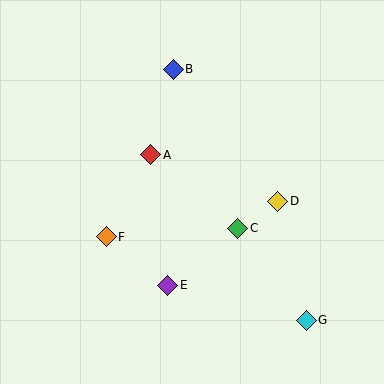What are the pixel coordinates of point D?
Point D is at (278, 201).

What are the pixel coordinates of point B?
Point B is at (173, 69).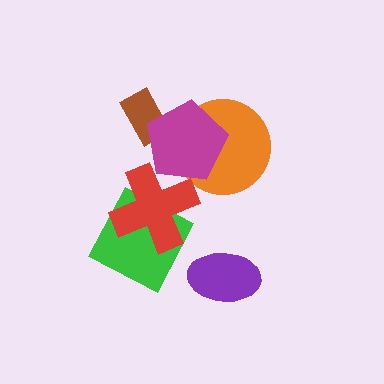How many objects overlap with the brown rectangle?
1 object overlaps with the brown rectangle.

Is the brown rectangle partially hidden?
Yes, it is partially covered by another shape.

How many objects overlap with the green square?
1 object overlaps with the green square.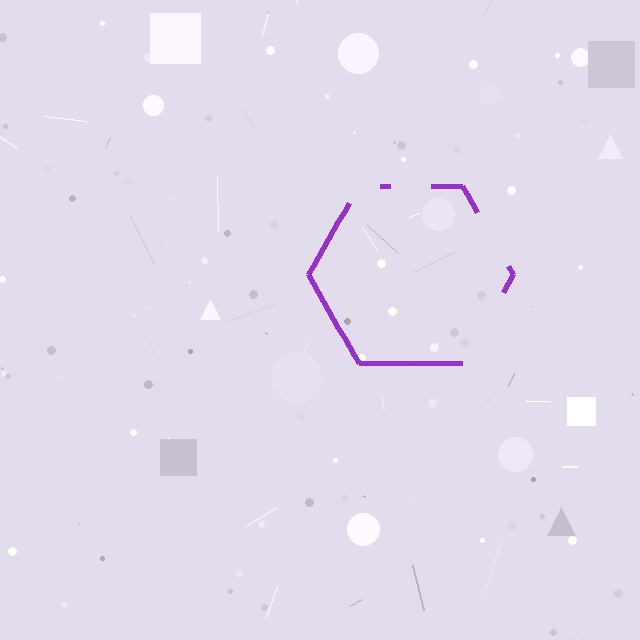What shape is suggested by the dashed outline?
The dashed outline suggests a hexagon.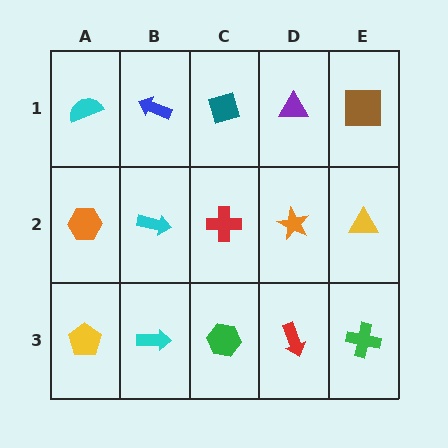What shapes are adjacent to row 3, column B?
A cyan arrow (row 2, column B), a yellow pentagon (row 3, column A), a green hexagon (row 3, column C).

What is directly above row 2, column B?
A blue arrow.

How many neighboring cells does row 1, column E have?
2.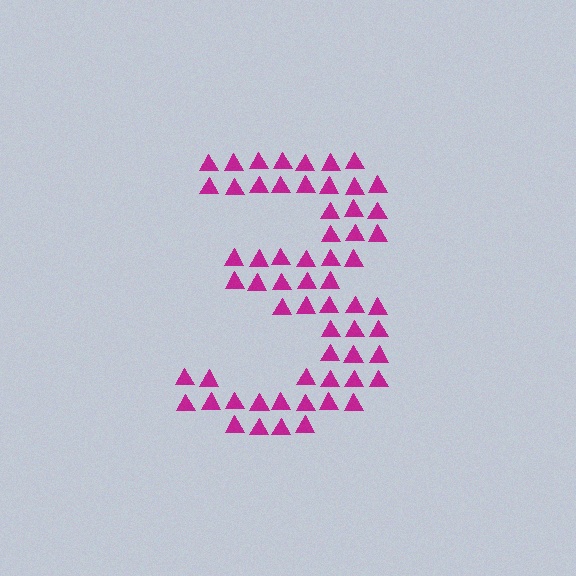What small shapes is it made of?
It is made of small triangles.